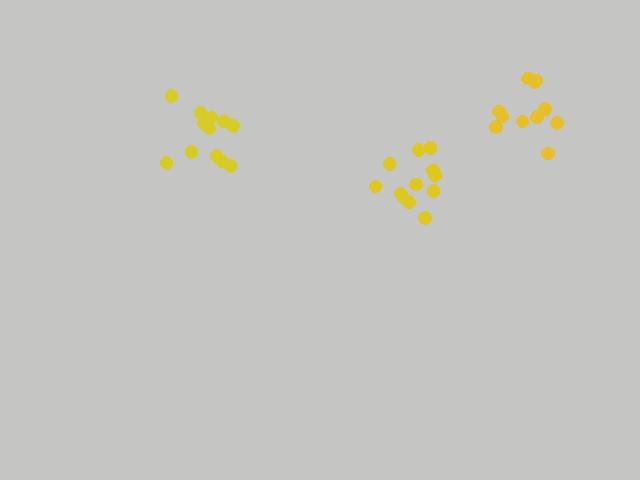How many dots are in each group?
Group 1: 12 dots, Group 2: 13 dots, Group 3: 11 dots (36 total).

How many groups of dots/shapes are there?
There are 3 groups.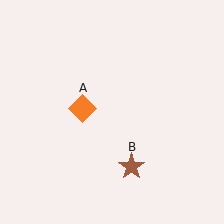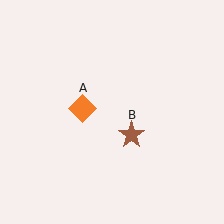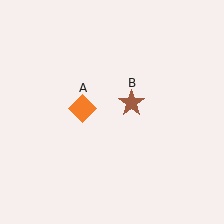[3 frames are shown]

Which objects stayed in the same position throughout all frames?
Orange diamond (object A) remained stationary.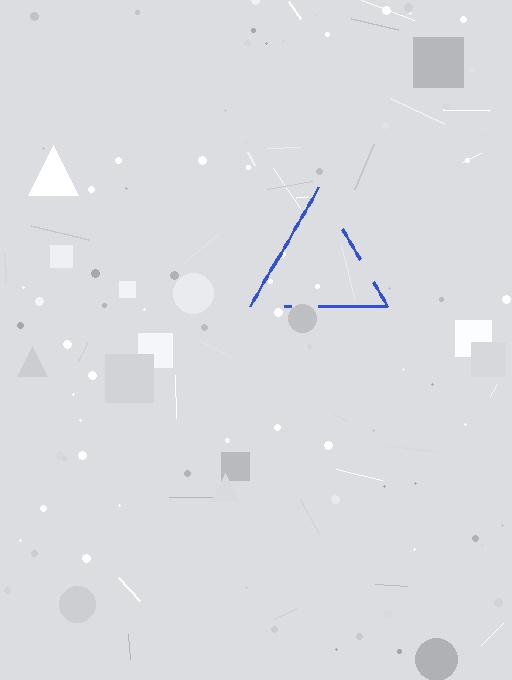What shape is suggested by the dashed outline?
The dashed outline suggests a triangle.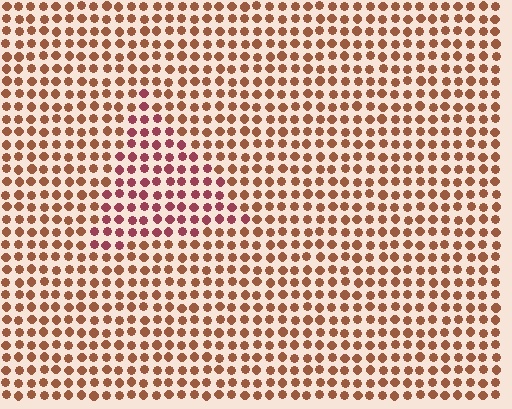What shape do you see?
I see a triangle.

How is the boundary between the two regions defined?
The boundary is defined purely by a slight shift in hue (about 33 degrees). Spacing, size, and orientation are identical on both sides.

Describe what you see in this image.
The image is filled with small brown elements in a uniform arrangement. A triangle-shaped region is visible where the elements are tinted to a slightly different hue, forming a subtle color boundary.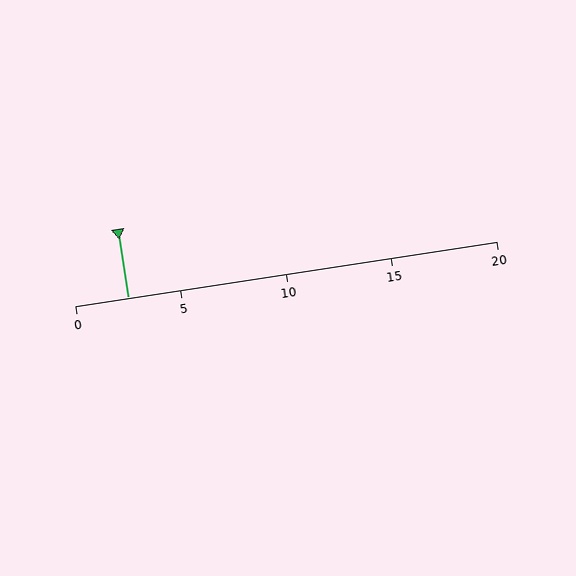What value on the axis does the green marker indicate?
The marker indicates approximately 2.5.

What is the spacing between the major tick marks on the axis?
The major ticks are spaced 5 apart.